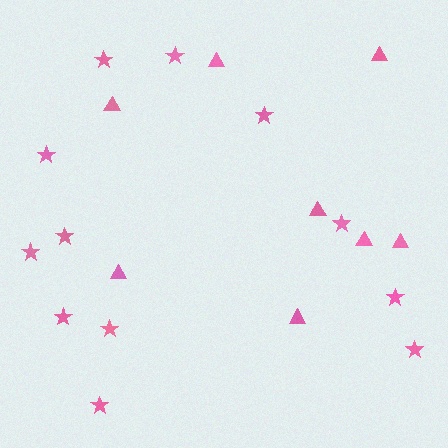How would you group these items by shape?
There are 2 groups: one group of triangles (8) and one group of stars (12).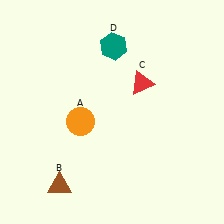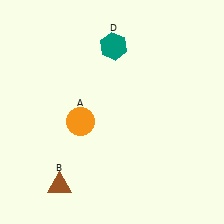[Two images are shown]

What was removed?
The red triangle (C) was removed in Image 2.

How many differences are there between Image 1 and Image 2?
There is 1 difference between the two images.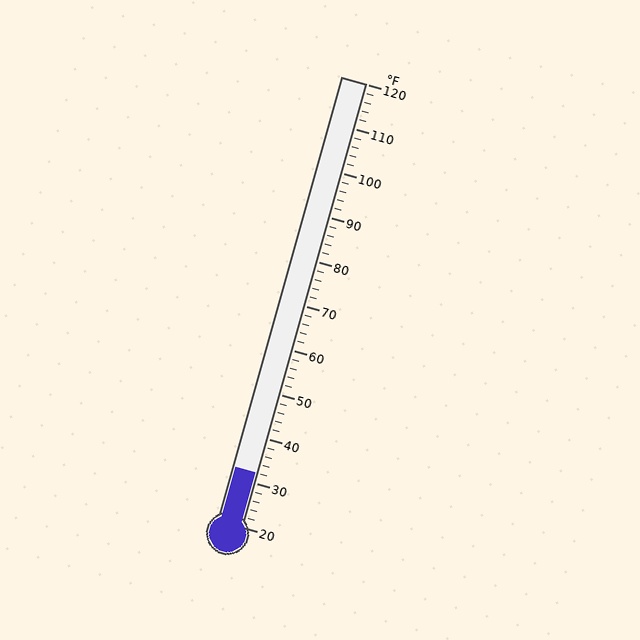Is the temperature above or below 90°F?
The temperature is below 90°F.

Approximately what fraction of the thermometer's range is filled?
The thermometer is filled to approximately 10% of its range.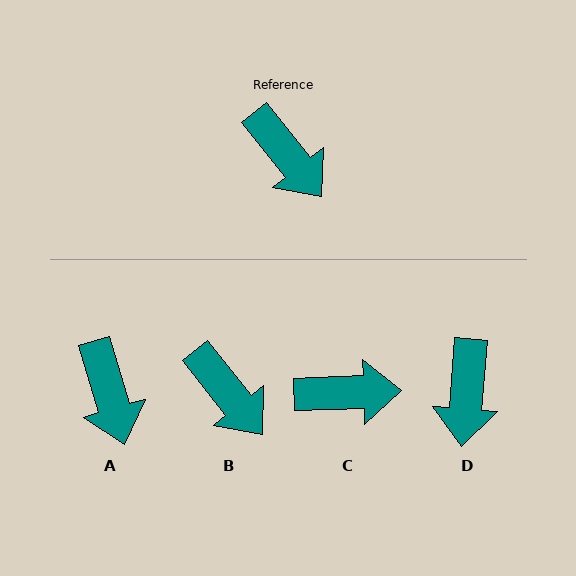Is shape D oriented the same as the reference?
No, it is off by about 43 degrees.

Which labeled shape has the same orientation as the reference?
B.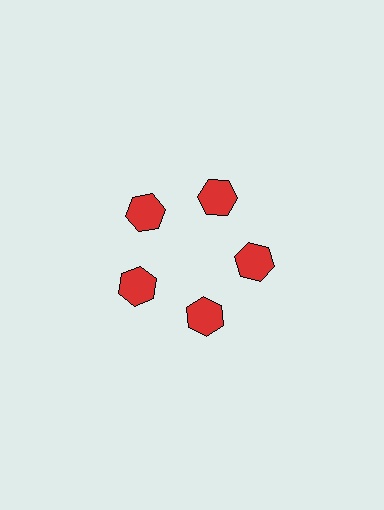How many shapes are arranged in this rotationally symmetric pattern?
There are 5 shapes, arranged in 5 groups of 1.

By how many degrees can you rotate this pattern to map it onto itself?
The pattern maps onto itself every 72 degrees of rotation.